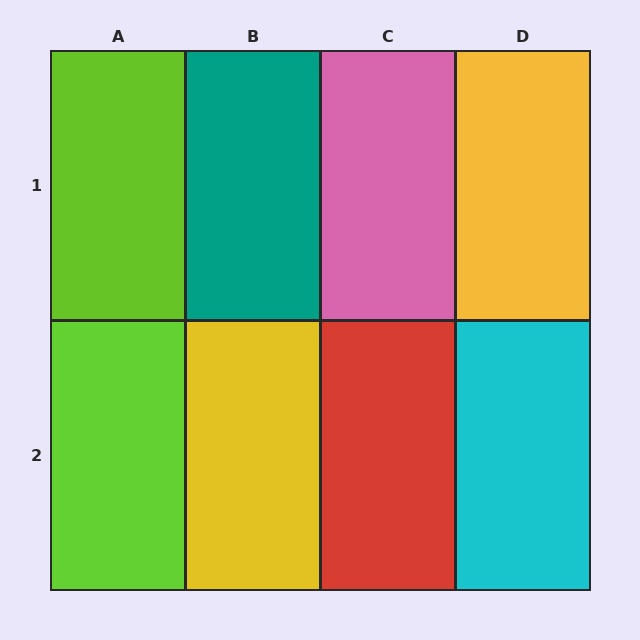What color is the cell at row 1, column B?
Teal.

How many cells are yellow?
2 cells are yellow.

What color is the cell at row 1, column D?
Yellow.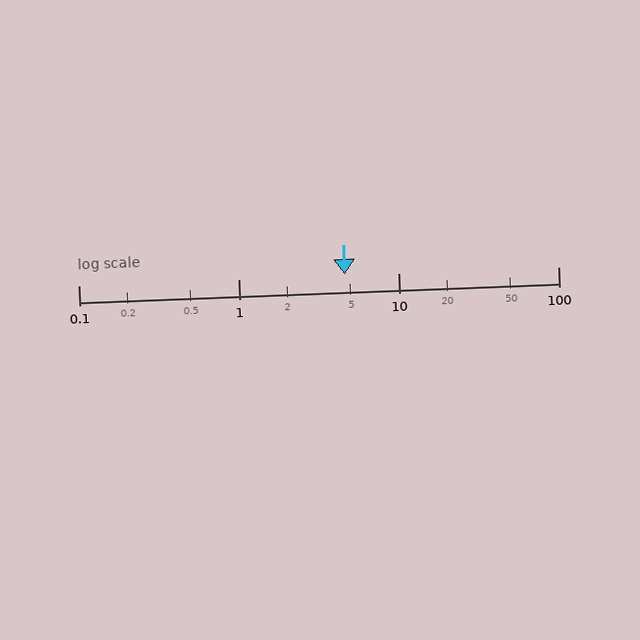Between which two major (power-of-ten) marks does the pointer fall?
The pointer is between 1 and 10.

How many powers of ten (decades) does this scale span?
The scale spans 3 decades, from 0.1 to 100.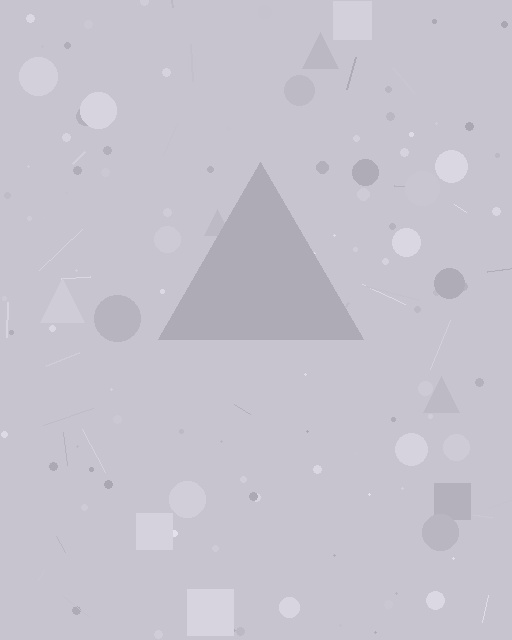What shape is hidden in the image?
A triangle is hidden in the image.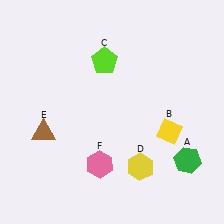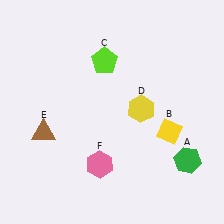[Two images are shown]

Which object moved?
The yellow hexagon (D) moved up.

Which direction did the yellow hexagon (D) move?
The yellow hexagon (D) moved up.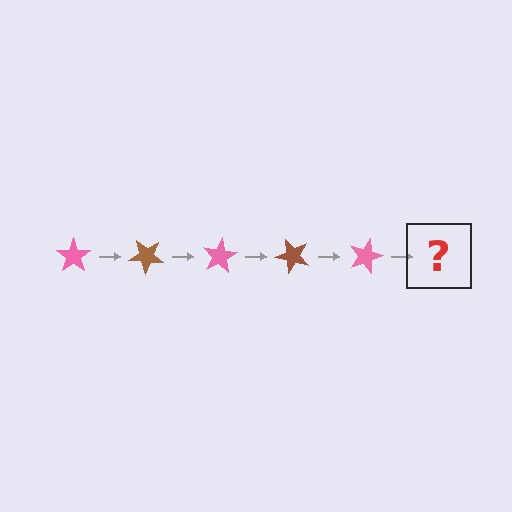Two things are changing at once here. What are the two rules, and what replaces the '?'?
The two rules are that it rotates 40 degrees each step and the color cycles through pink and brown. The '?' should be a brown star, rotated 200 degrees from the start.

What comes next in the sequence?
The next element should be a brown star, rotated 200 degrees from the start.